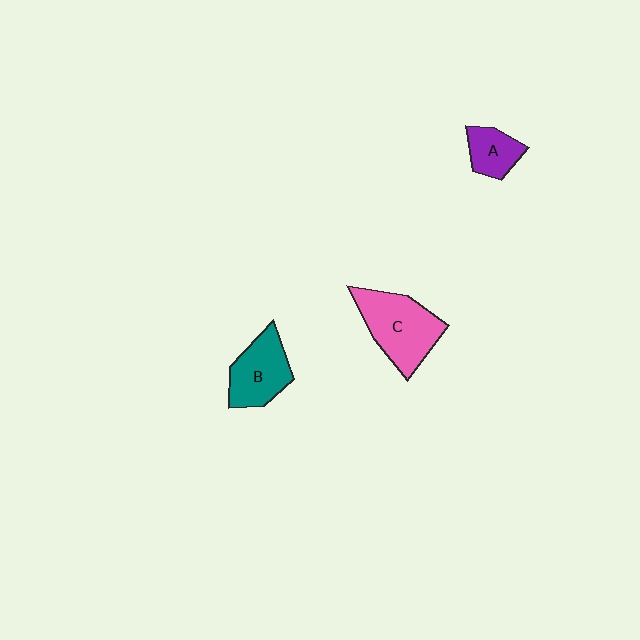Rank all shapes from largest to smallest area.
From largest to smallest: C (pink), B (teal), A (purple).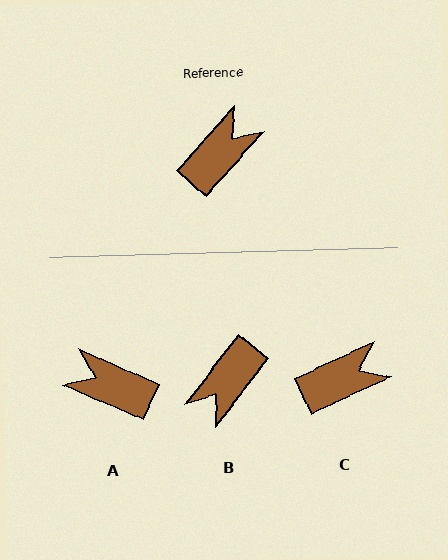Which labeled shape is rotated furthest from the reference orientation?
B, about 175 degrees away.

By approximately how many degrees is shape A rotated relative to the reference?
Approximately 108 degrees counter-clockwise.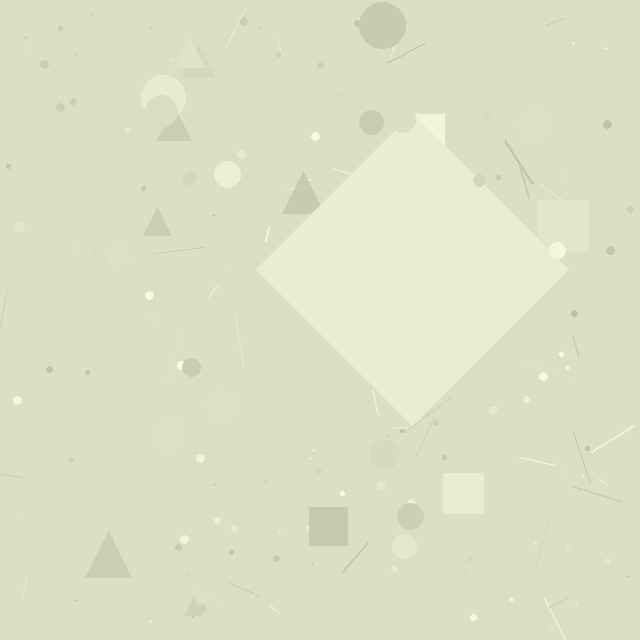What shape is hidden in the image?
A diamond is hidden in the image.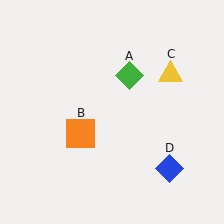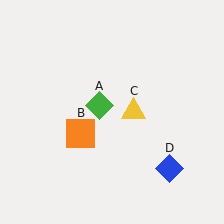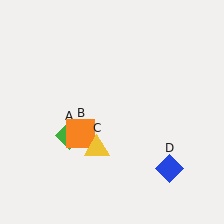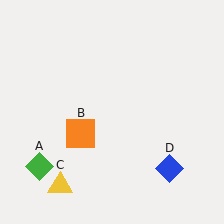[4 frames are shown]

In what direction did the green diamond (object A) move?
The green diamond (object A) moved down and to the left.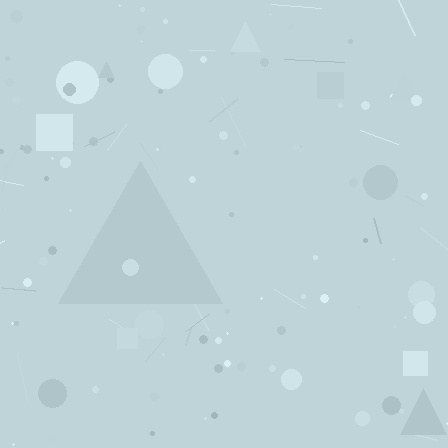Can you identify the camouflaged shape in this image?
The camouflaged shape is a triangle.